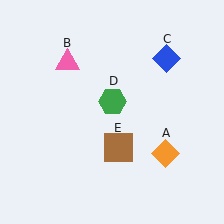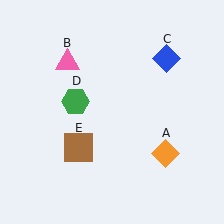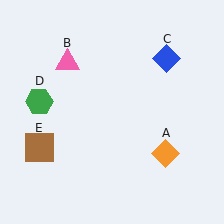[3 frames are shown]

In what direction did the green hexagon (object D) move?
The green hexagon (object D) moved left.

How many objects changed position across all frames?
2 objects changed position: green hexagon (object D), brown square (object E).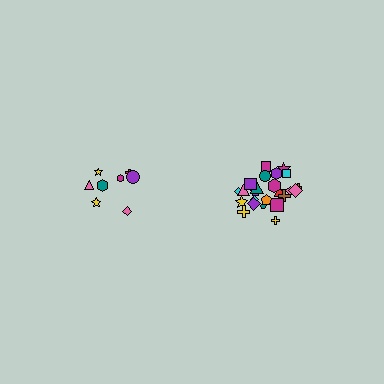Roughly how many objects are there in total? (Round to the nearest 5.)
Roughly 35 objects in total.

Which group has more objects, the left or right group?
The right group.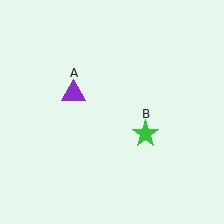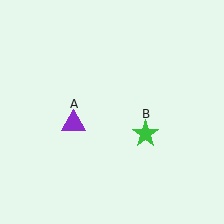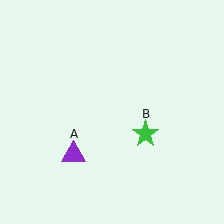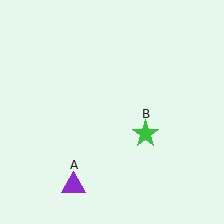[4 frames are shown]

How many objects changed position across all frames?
1 object changed position: purple triangle (object A).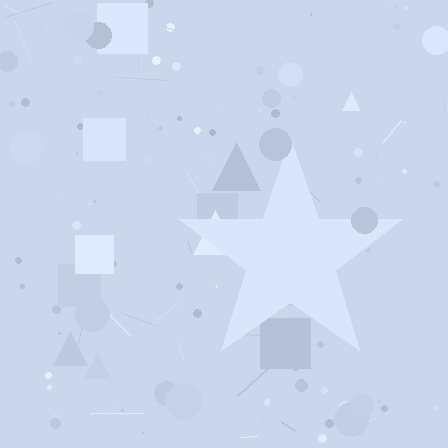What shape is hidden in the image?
A star is hidden in the image.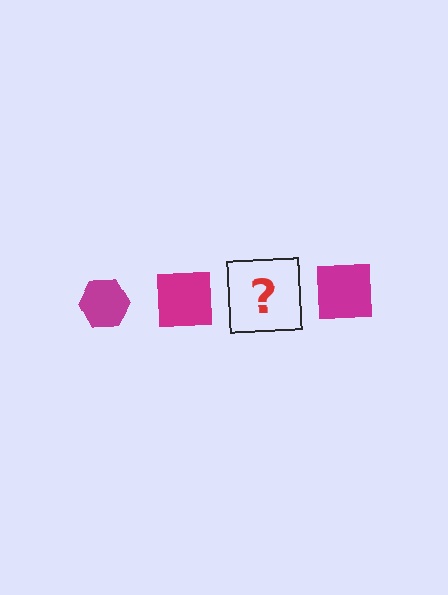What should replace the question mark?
The question mark should be replaced with a magenta hexagon.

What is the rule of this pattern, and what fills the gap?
The rule is that the pattern cycles through hexagon, square shapes in magenta. The gap should be filled with a magenta hexagon.